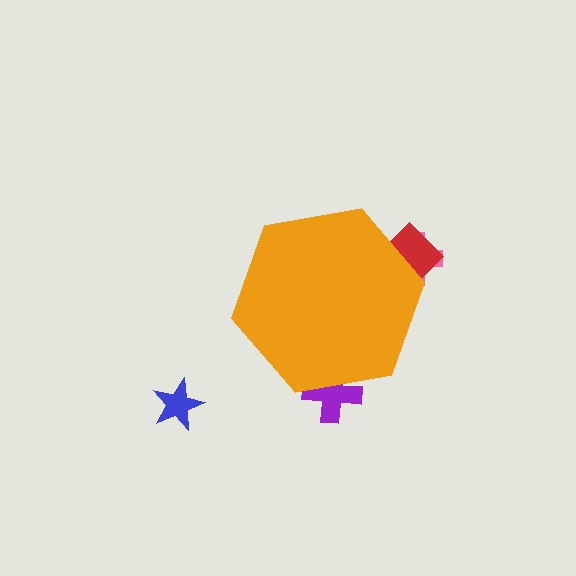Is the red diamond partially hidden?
Yes, the red diamond is partially hidden behind the orange hexagon.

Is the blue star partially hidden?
No, the blue star is fully visible.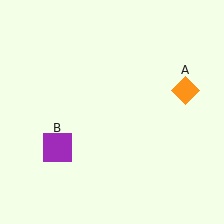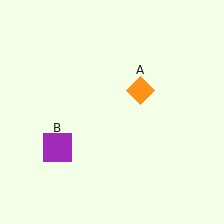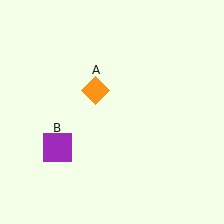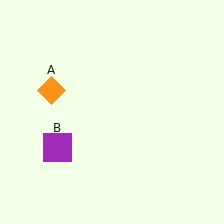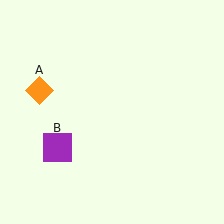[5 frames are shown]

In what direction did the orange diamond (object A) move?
The orange diamond (object A) moved left.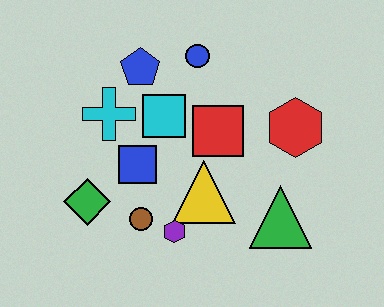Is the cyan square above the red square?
Yes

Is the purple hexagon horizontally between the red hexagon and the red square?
No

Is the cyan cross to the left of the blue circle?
Yes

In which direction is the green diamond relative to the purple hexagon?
The green diamond is to the left of the purple hexagon.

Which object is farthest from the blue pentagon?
The green triangle is farthest from the blue pentagon.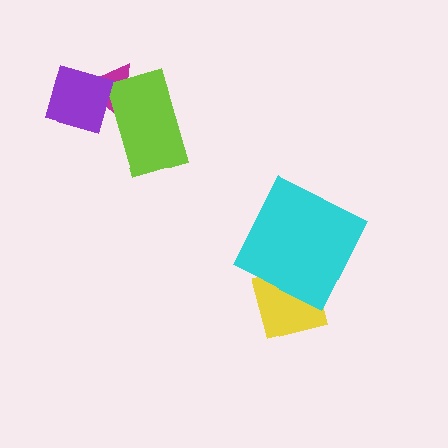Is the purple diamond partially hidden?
No, no other shape covers it.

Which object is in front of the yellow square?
The cyan square is in front of the yellow square.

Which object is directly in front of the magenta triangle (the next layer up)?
The lime rectangle is directly in front of the magenta triangle.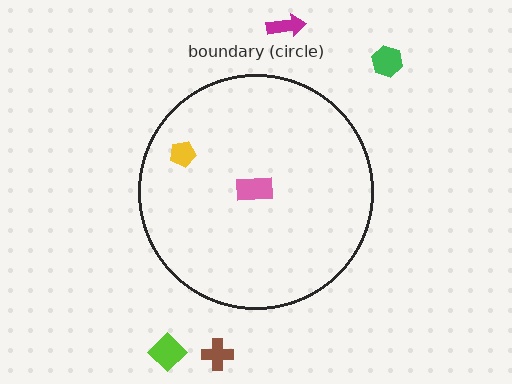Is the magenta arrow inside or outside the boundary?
Outside.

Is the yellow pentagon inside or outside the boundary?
Inside.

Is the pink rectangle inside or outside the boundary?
Inside.